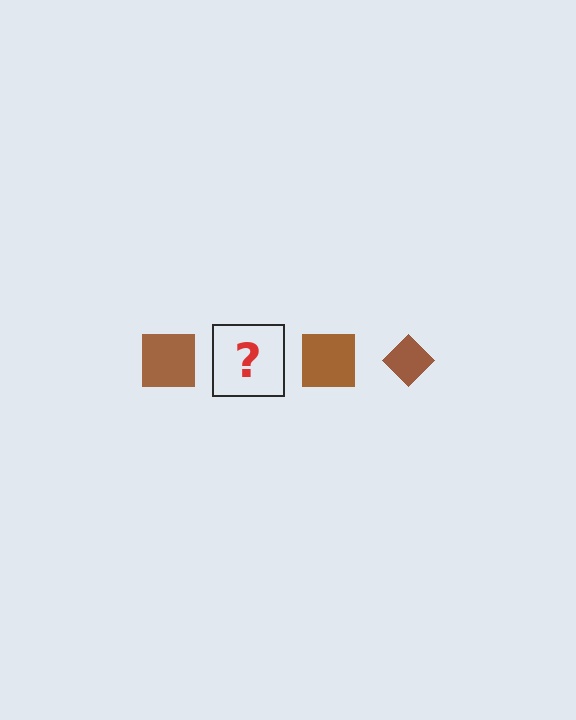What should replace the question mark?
The question mark should be replaced with a brown diamond.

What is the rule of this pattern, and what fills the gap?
The rule is that the pattern cycles through square, diamond shapes in brown. The gap should be filled with a brown diamond.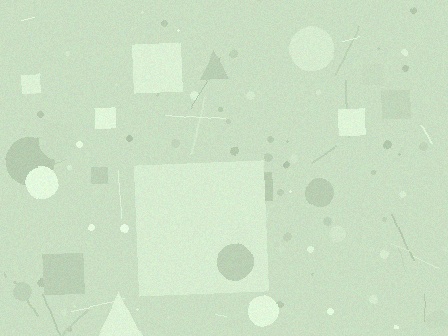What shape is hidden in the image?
A square is hidden in the image.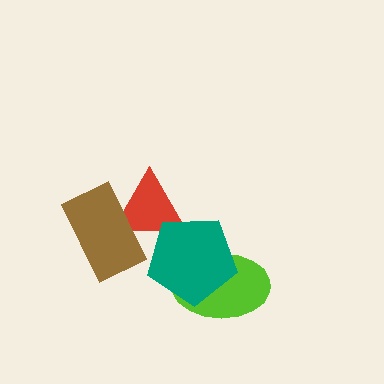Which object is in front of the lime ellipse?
The teal pentagon is in front of the lime ellipse.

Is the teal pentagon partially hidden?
No, no other shape covers it.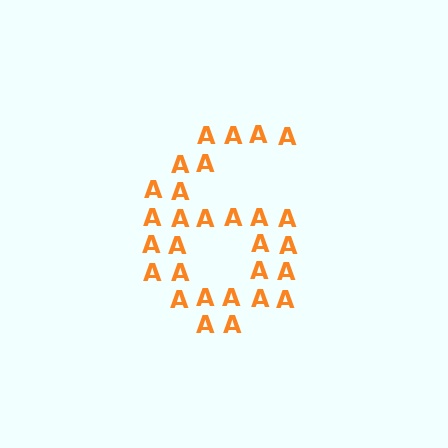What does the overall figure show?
The overall figure shows the digit 6.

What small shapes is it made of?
It is made of small letter A's.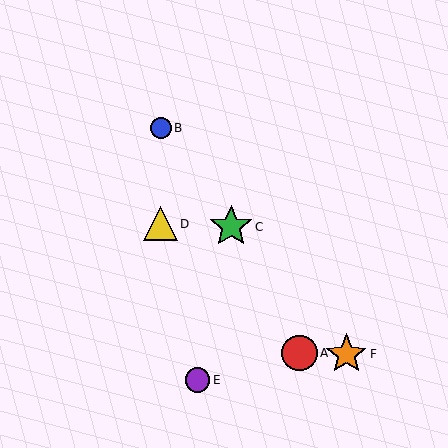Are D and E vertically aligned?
No, D is at x≈161 and E is at x≈197.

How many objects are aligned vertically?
2 objects (B, D) are aligned vertically.